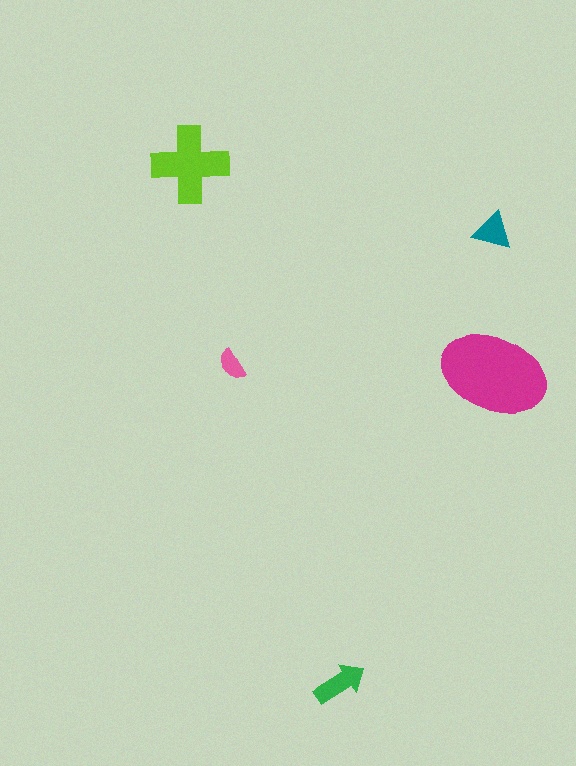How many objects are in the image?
There are 5 objects in the image.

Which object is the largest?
The magenta ellipse.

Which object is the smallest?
The pink semicircle.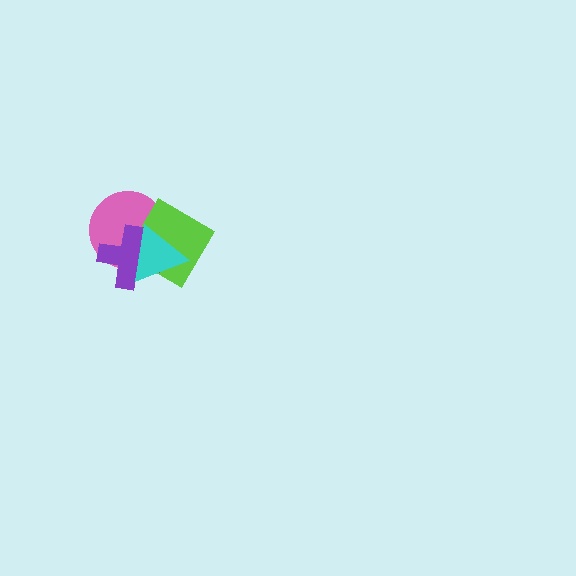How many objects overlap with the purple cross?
3 objects overlap with the purple cross.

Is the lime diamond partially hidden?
Yes, it is partially covered by another shape.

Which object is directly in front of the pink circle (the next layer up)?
The lime diamond is directly in front of the pink circle.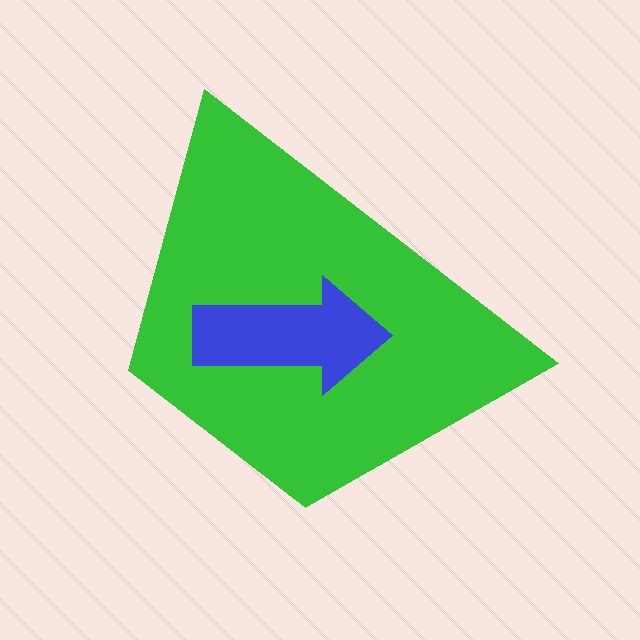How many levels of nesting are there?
2.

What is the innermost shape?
The blue arrow.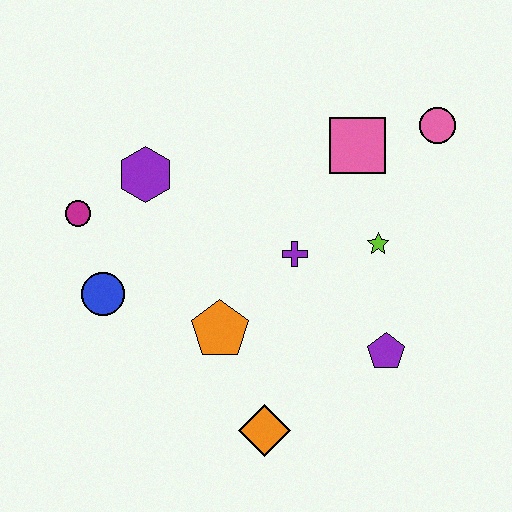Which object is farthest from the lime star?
The magenta circle is farthest from the lime star.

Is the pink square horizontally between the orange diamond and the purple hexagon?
No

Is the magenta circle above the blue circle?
Yes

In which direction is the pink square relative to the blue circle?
The pink square is to the right of the blue circle.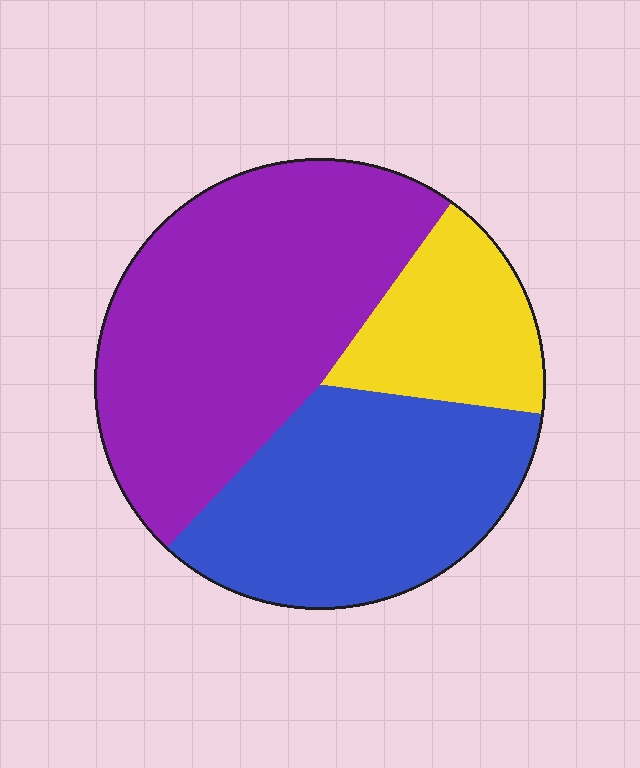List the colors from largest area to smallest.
From largest to smallest: purple, blue, yellow.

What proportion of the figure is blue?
Blue covers 35% of the figure.